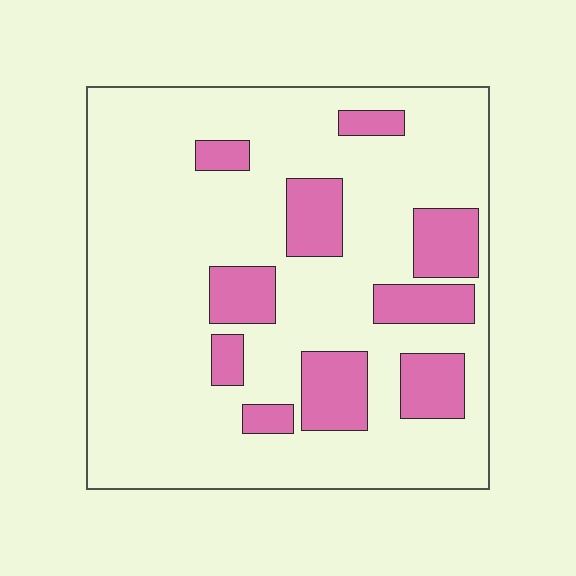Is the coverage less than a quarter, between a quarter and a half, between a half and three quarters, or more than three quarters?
Less than a quarter.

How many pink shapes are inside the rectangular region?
10.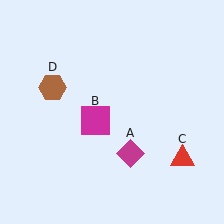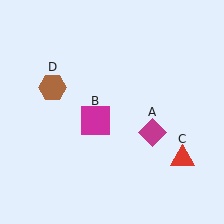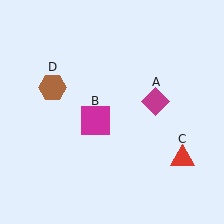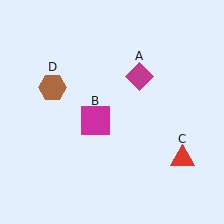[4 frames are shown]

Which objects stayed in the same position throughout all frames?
Magenta square (object B) and red triangle (object C) and brown hexagon (object D) remained stationary.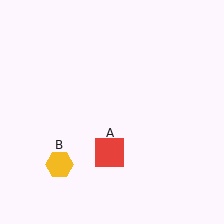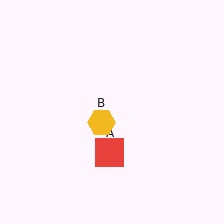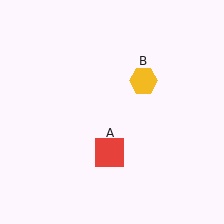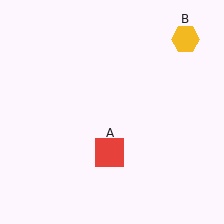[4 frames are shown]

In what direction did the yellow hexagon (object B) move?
The yellow hexagon (object B) moved up and to the right.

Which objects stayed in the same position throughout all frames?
Red square (object A) remained stationary.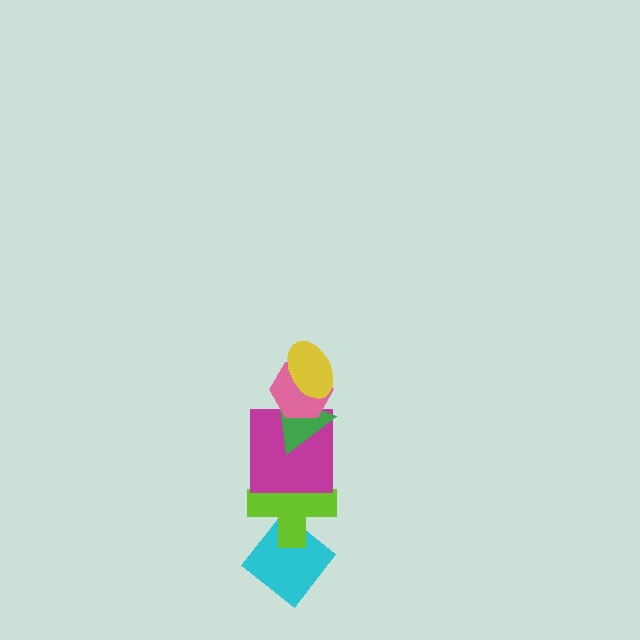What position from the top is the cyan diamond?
The cyan diamond is 6th from the top.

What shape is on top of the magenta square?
The green triangle is on top of the magenta square.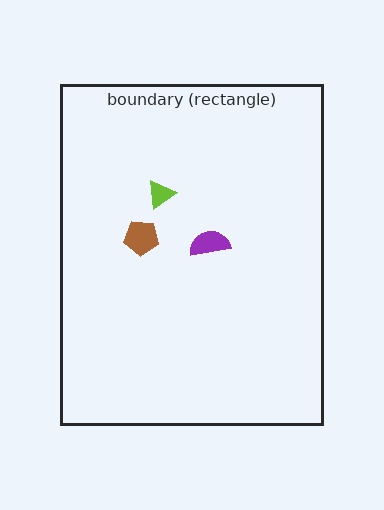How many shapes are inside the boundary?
3 inside, 0 outside.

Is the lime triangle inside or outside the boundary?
Inside.